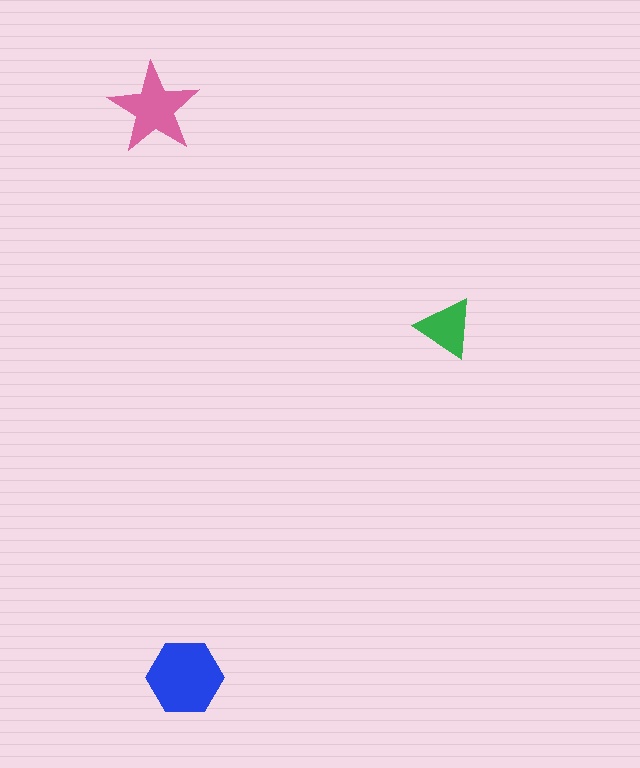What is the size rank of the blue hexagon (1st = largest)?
1st.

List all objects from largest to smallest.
The blue hexagon, the pink star, the green triangle.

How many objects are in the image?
There are 3 objects in the image.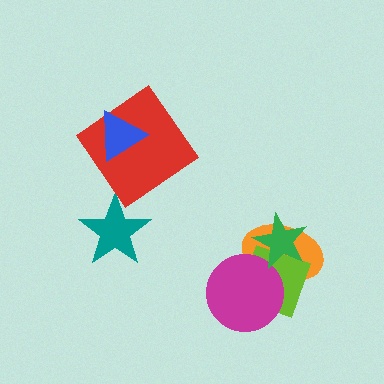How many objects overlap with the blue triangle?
1 object overlaps with the blue triangle.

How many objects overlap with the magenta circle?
2 objects overlap with the magenta circle.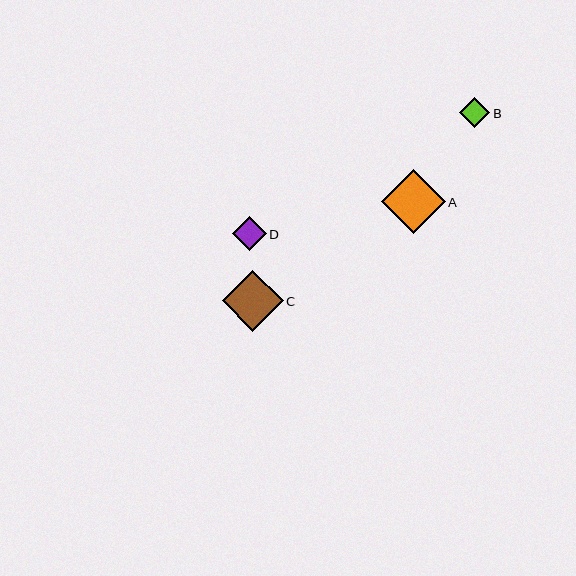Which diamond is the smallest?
Diamond B is the smallest with a size of approximately 30 pixels.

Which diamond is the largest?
Diamond A is the largest with a size of approximately 64 pixels.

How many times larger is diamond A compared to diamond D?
Diamond A is approximately 1.9 times the size of diamond D.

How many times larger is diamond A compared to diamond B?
Diamond A is approximately 2.1 times the size of diamond B.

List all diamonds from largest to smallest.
From largest to smallest: A, C, D, B.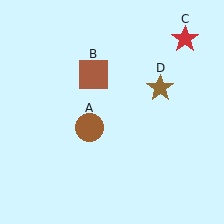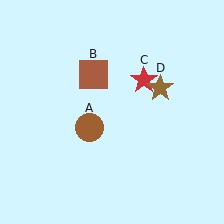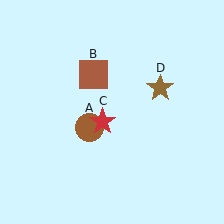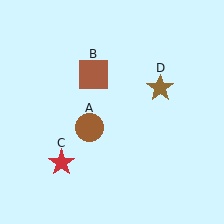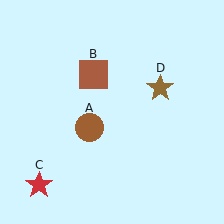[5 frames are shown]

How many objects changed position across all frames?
1 object changed position: red star (object C).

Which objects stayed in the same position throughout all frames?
Brown circle (object A) and brown square (object B) and brown star (object D) remained stationary.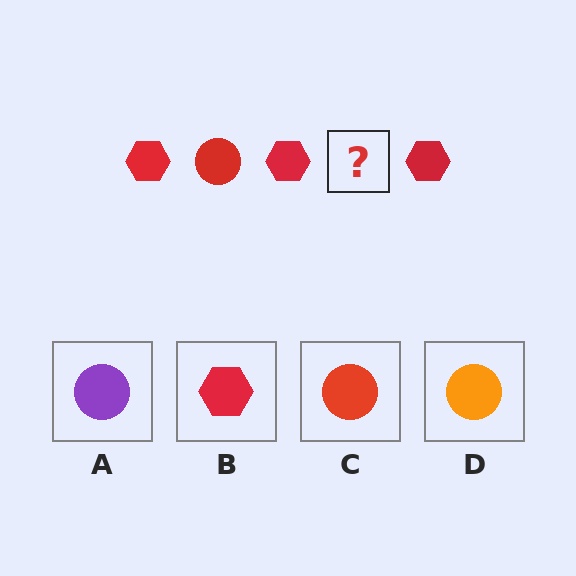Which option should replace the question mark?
Option C.